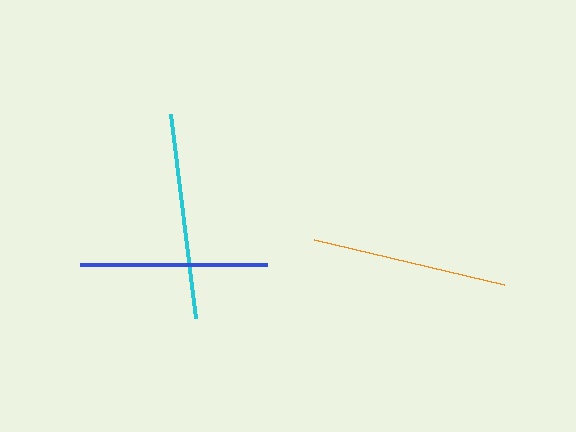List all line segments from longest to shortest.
From longest to shortest: cyan, orange, blue.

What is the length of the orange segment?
The orange segment is approximately 195 pixels long.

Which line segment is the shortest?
The blue line is the shortest at approximately 187 pixels.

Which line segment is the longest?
The cyan line is the longest at approximately 205 pixels.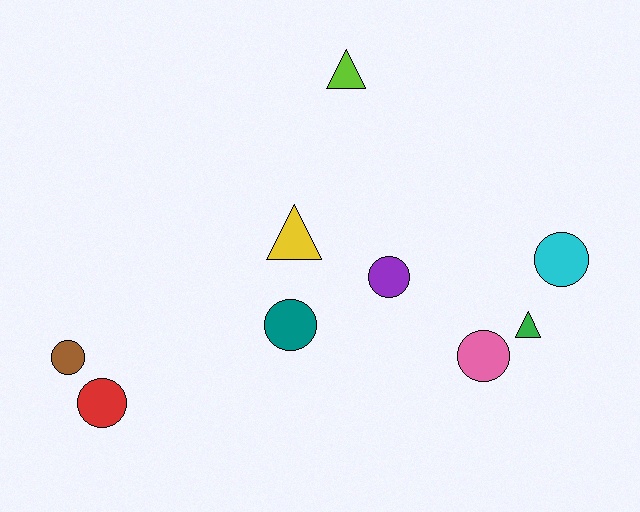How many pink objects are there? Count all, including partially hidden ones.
There is 1 pink object.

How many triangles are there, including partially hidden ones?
There are 3 triangles.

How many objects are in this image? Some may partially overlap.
There are 9 objects.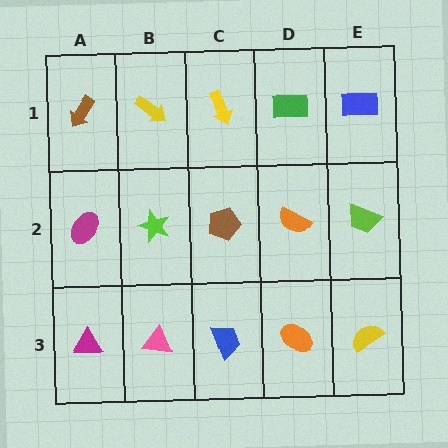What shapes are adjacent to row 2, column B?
A yellow arrow (row 1, column B), a pink triangle (row 3, column B), a magenta ellipse (row 2, column A), a brown pentagon (row 2, column C).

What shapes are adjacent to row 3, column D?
An orange semicircle (row 2, column D), a blue trapezoid (row 3, column C), a yellow semicircle (row 3, column E).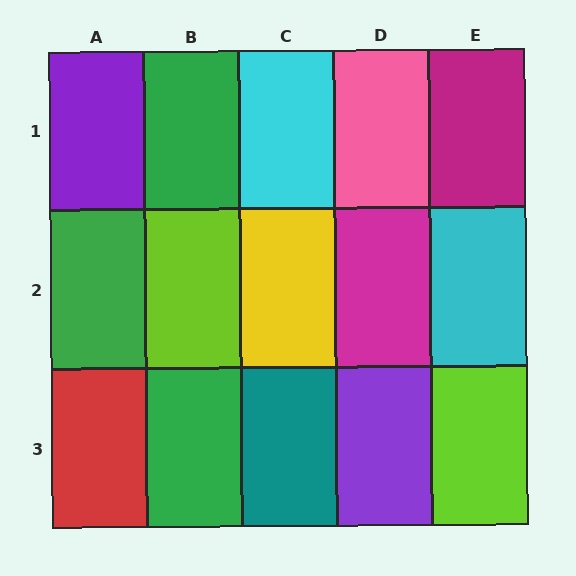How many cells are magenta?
2 cells are magenta.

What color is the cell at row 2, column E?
Cyan.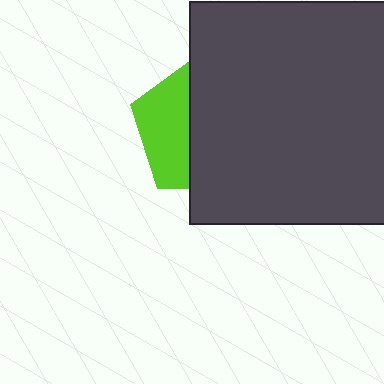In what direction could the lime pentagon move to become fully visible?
The lime pentagon could move left. That would shift it out from behind the dark gray square entirely.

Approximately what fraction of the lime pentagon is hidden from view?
Roughly 62% of the lime pentagon is hidden behind the dark gray square.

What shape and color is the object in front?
The object in front is a dark gray square.